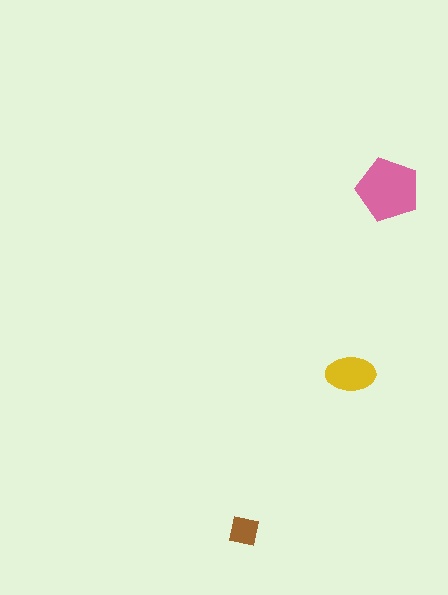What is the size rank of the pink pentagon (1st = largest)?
1st.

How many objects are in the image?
There are 3 objects in the image.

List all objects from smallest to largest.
The brown square, the yellow ellipse, the pink pentagon.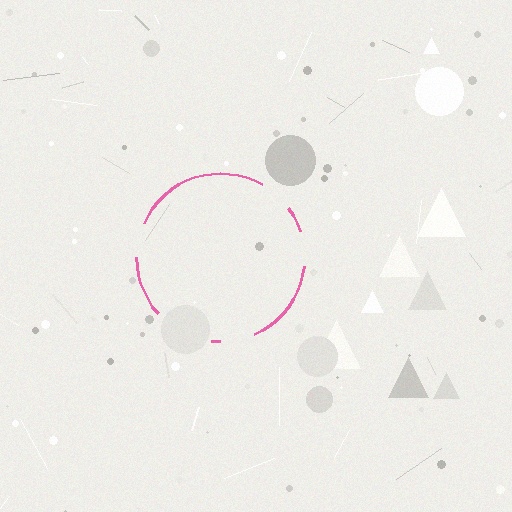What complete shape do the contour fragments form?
The contour fragments form a circle.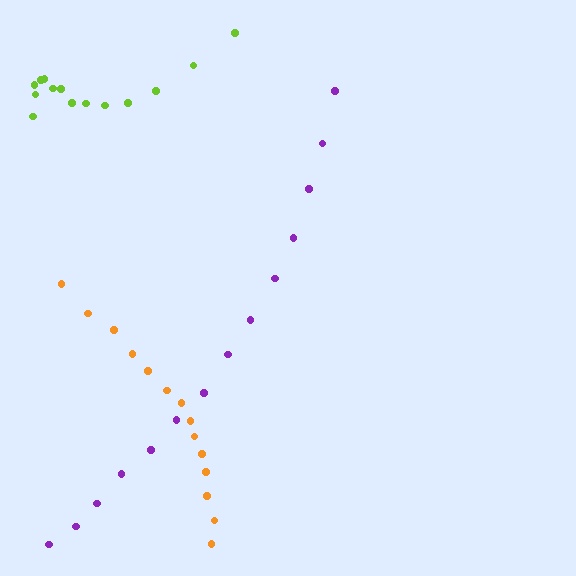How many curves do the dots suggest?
There are 3 distinct paths.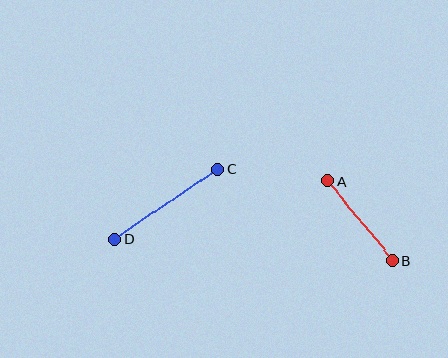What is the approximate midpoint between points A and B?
The midpoint is at approximately (360, 221) pixels.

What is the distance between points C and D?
The distance is approximately 125 pixels.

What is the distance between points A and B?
The distance is approximately 102 pixels.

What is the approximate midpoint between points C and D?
The midpoint is at approximately (166, 204) pixels.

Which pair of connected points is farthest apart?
Points C and D are farthest apart.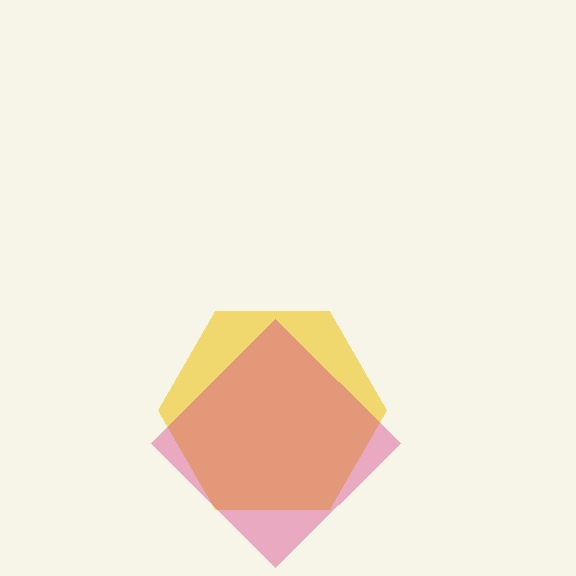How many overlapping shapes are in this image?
There are 2 overlapping shapes in the image.